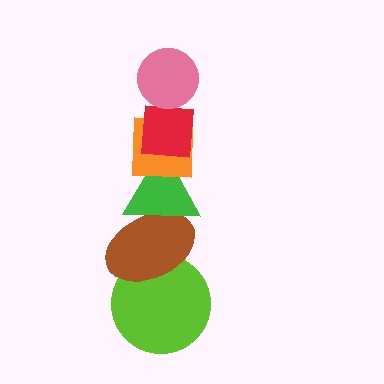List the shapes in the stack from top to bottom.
From top to bottom: the pink circle, the red square, the orange square, the green triangle, the brown ellipse, the lime circle.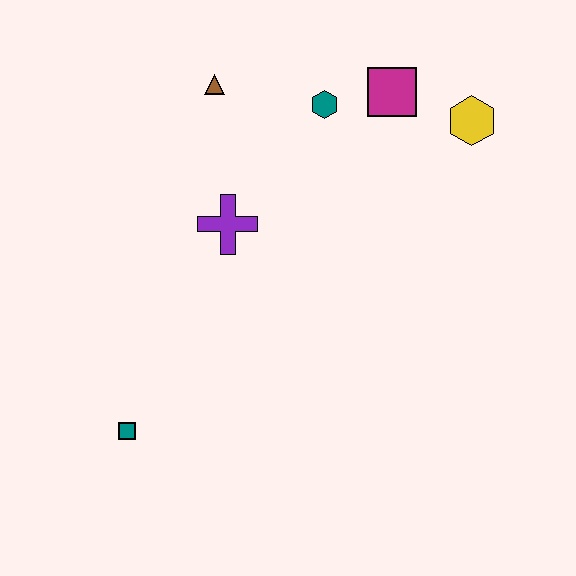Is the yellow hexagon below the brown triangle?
Yes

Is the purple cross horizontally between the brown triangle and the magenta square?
Yes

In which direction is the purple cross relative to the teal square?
The purple cross is above the teal square.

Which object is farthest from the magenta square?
The teal square is farthest from the magenta square.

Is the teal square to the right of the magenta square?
No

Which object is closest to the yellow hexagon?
The magenta square is closest to the yellow hexagon.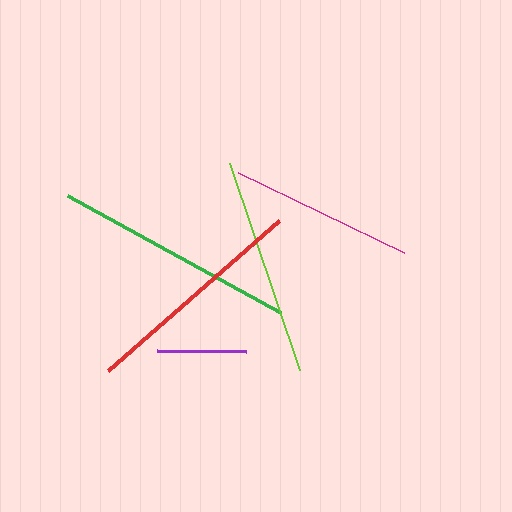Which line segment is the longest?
The green line is the longest at approximately 243 pixels.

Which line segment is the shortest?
The purple line is the shortest at approximately 89 pixels.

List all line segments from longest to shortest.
From longest to shortest: green, red, lime, magenta, purple.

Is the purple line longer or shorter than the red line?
The red line is longer than the purple line.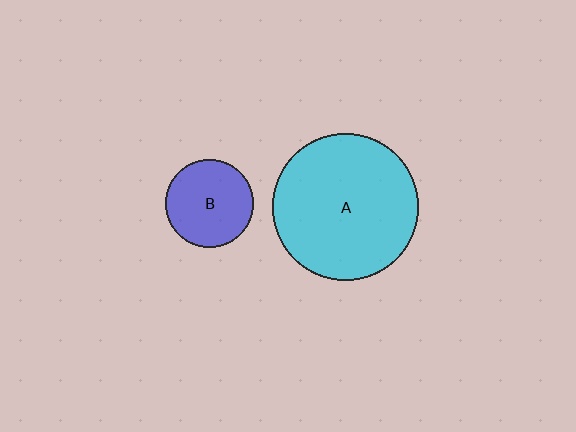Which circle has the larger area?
Circle A (cyan).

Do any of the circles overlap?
No, none of the circles overlap.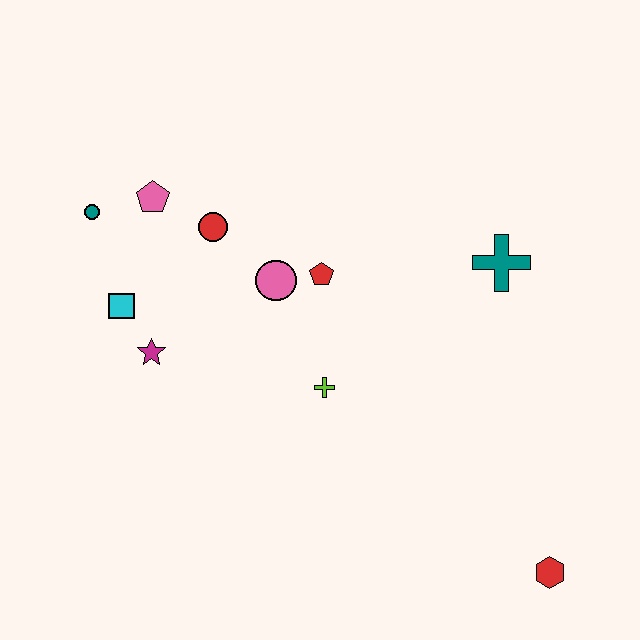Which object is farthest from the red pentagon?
The red hexagon is farthest from the red pentagon.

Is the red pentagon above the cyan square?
Yes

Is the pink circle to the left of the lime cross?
Yes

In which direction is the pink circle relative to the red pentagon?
The pink circle is to the left of the red pentagon.